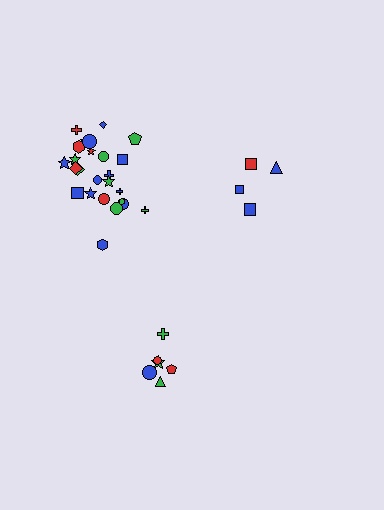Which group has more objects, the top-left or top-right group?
The top-left group.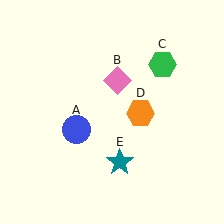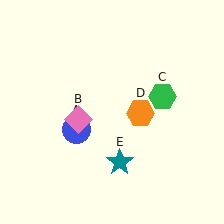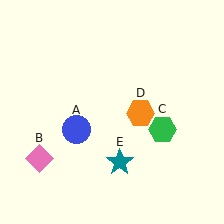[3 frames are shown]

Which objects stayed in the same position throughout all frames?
Blue circle (object A) and orange hexagon (object D) and teal star (object E) remained stationary.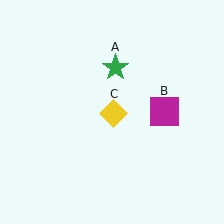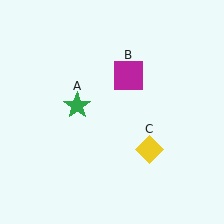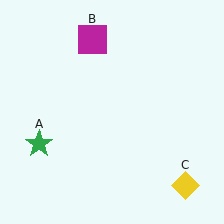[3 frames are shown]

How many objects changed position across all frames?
3 objects changed position: green star (object A), magenta square (object B), yellow diamond (object C).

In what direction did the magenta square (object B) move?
The magenta square (object B) moved up and to the left.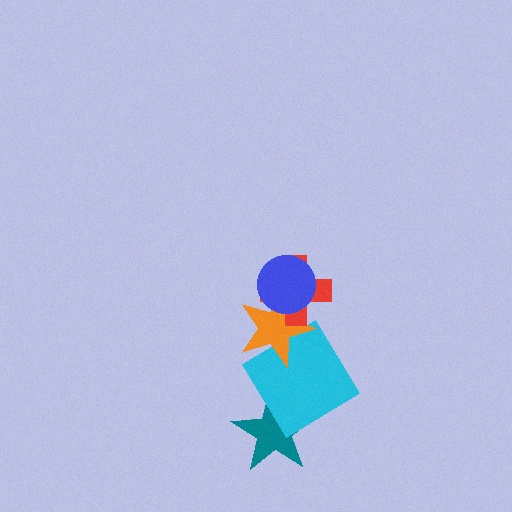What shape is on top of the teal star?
The cyan diamond is on top of the teal star.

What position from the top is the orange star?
The orange star is 3rd from the top.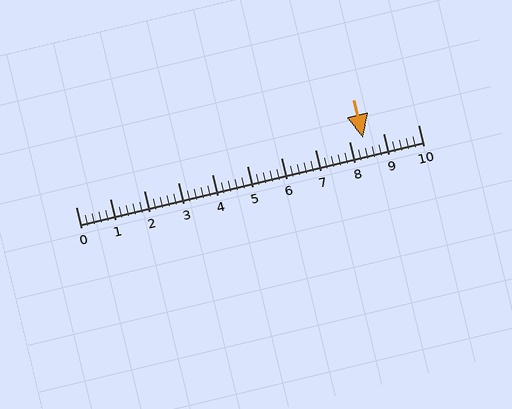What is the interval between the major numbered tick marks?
The major tick marks are spaced 1 units apart.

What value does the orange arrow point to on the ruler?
The orange arrow points to approximately 8.4.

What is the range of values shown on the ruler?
The ruler shows values from 0 to 10.